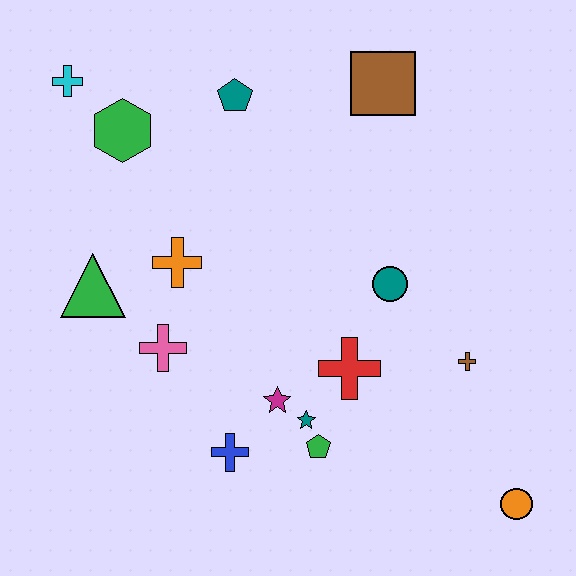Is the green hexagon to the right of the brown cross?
No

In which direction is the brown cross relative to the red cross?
The brown cross is to the right of the red cross.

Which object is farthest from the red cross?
The cyan cross is farthest from the red cross.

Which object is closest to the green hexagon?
The cyan cross is closest to the green hexagon.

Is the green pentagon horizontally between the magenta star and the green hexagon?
No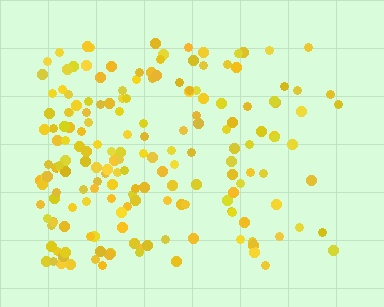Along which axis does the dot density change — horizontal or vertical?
Horizontal.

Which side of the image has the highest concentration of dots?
The left.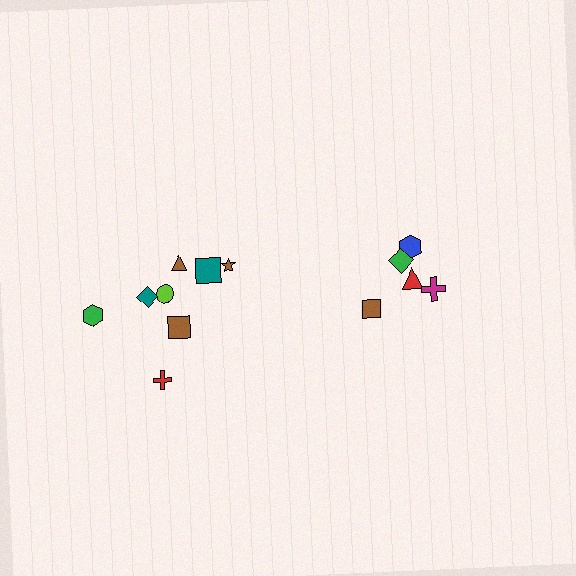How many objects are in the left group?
There are 8 objects.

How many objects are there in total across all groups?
There are 13 objects.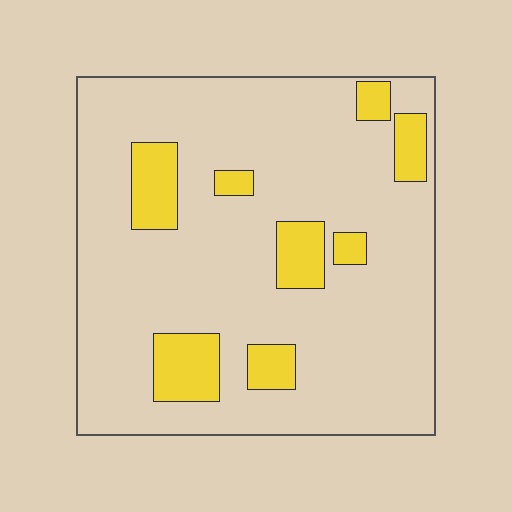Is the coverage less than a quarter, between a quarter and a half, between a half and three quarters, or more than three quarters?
Less than a quarter.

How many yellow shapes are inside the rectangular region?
8.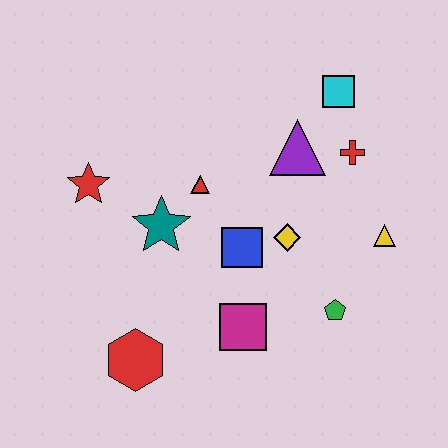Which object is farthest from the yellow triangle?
The red star is farthest from the yellow triangle.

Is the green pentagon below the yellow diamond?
Yes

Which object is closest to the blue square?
The yellow diamond is closest to the blue square.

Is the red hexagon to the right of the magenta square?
No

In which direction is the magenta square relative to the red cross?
The magenta square is below the red cross.